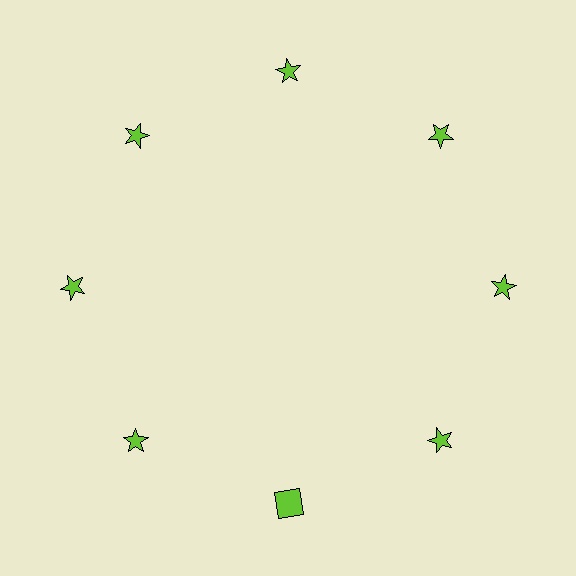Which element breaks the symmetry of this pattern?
The lime square at roughly the 6 o'clock position breaks the symmetry. All other shapes are lime stars.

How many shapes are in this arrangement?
There are 8 shapes arranged in a ring pattern.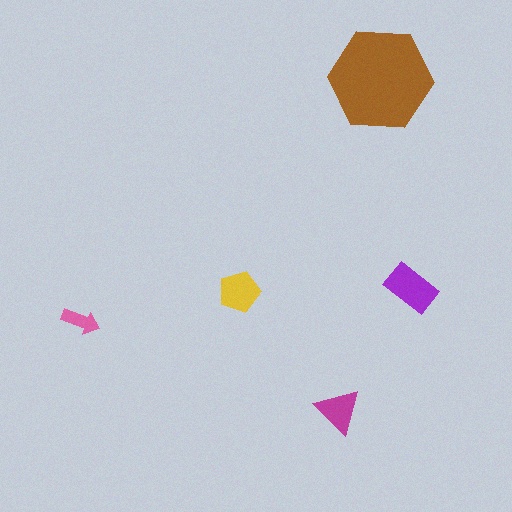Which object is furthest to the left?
The pink arrow is leftmost.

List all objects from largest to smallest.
The brown hexagon, the purple rectangle, the yellow pentagon, the magenta triangle, the pink arrow.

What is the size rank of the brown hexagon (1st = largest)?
1st.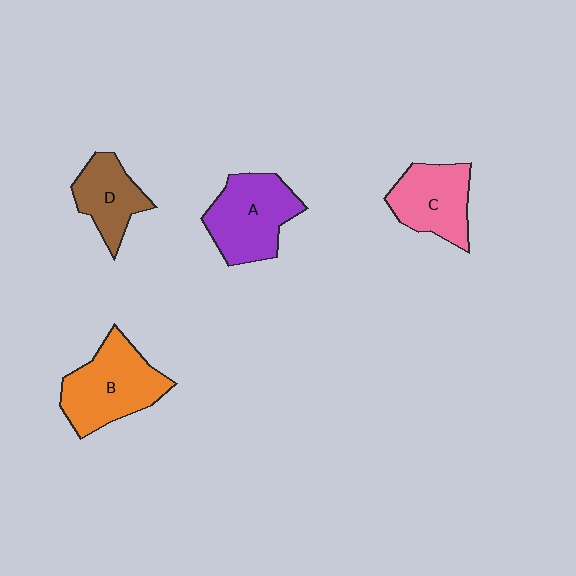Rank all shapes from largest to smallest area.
From largest to smallest: B (orange), A (purple), C (pink), D (brown).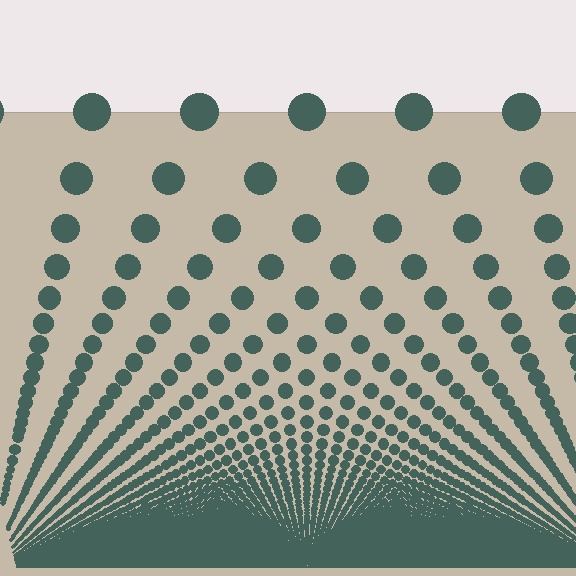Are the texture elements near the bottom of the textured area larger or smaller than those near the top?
Smaller. The gradient is inverted — elements near the bottom are smaller and denser.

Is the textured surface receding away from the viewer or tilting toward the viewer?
The surface appears to tilt toward the viewer. Texture elements get larger and sparser toward the top.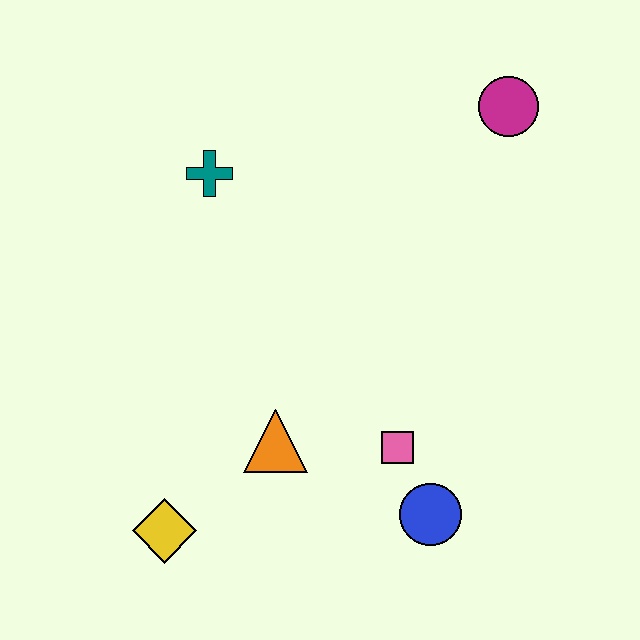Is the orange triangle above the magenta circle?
No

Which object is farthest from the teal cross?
The blue circle is farthest from the teal cross.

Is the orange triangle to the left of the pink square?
Yes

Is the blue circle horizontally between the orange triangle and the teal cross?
No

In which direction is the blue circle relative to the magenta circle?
The blue circle is below the magenta circle.